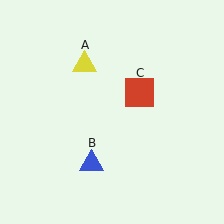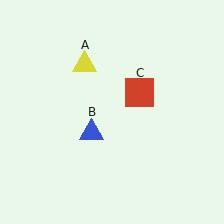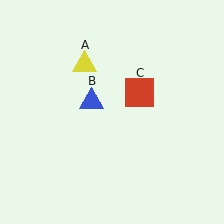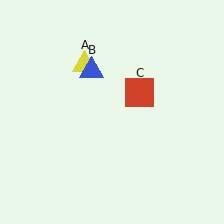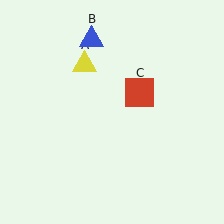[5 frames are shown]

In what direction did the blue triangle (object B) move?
The blue triangle (object B) moved up.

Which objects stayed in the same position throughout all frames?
Yellow triangle (object A) and red square (object C) remained stationary.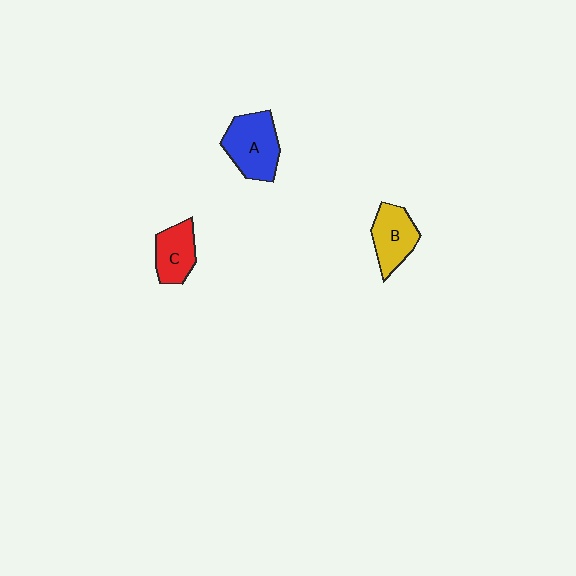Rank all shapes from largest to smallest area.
From largest to smallest: A (blue), B (yellow), C (red).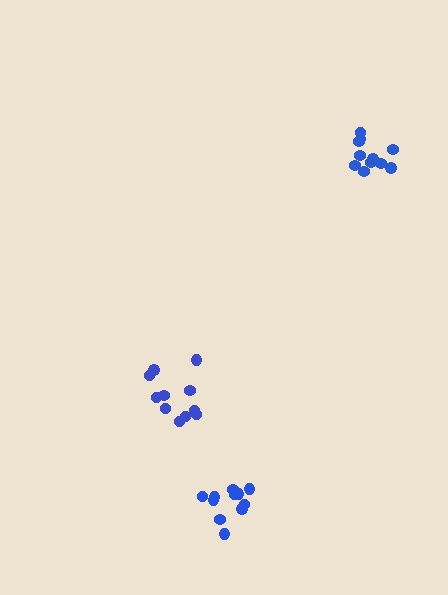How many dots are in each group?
Group 1: 11 dots, Group 2: 11 dots, Group 3: 11 dots (33 total).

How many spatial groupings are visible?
There are 3 spatial groupings.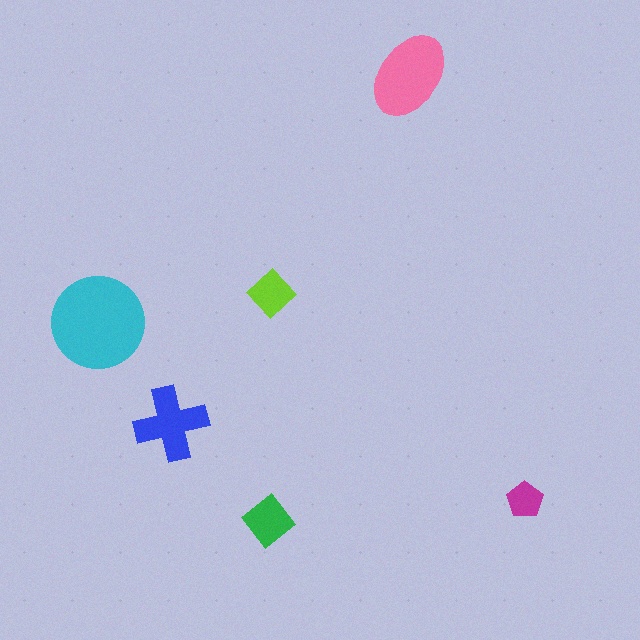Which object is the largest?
The cyan circle.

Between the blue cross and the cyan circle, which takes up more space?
The cyan circle.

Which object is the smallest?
The magenta pentagon.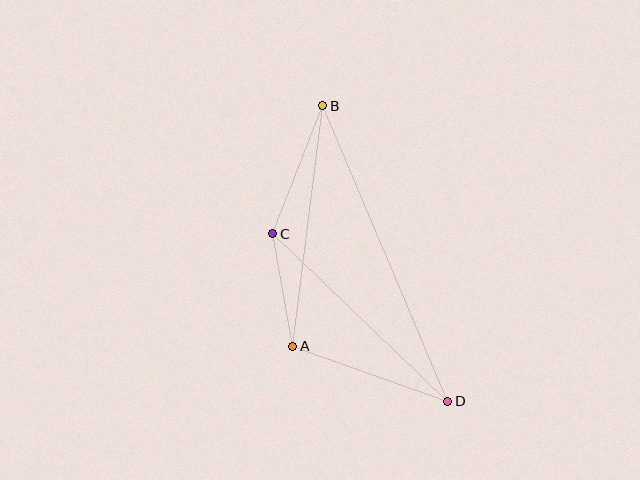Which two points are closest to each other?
Points A and C are closest to each other.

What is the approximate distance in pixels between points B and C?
The distance between B and C is approximately 138 pixels.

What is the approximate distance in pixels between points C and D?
The distance between C and D is approximately 242 pixels.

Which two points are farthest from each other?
Points B and D are farthest from each other.